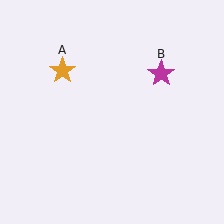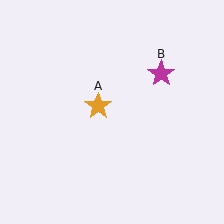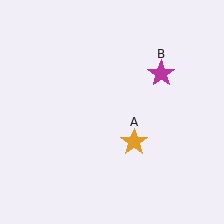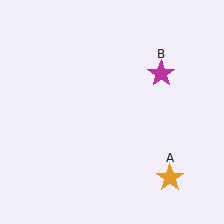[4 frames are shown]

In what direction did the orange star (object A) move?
The orange star (object A) moved down and to the right.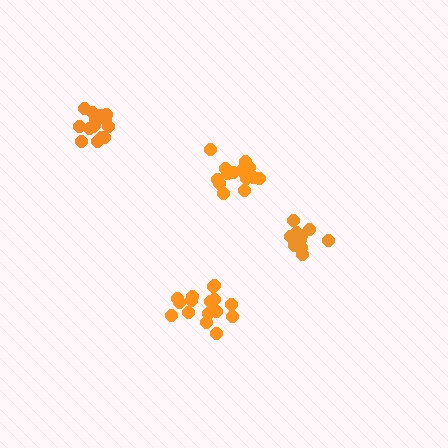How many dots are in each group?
Group 1: 16 dots, Group 2: 14 dots, Group 3: 12 dots, Group 4: 16 dots (58 total).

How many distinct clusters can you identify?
There are 4 distinct clusters.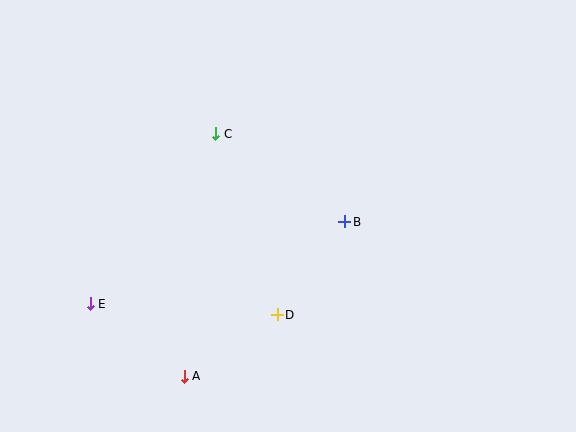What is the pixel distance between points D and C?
The distance between D and C is 191 pixels.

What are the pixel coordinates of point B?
Point B is at (345, 222).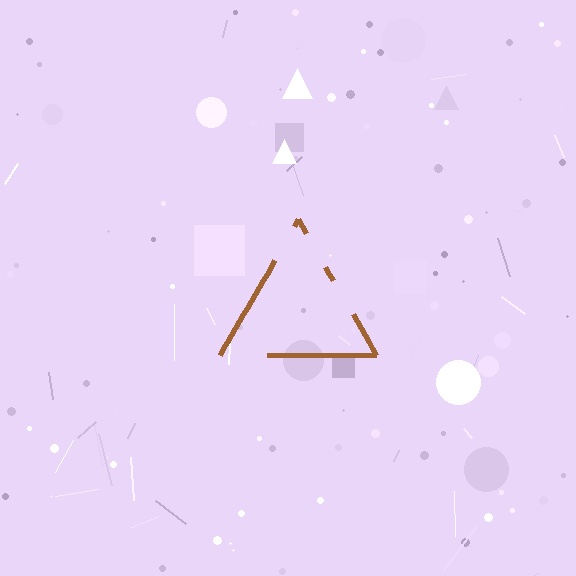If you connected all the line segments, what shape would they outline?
They would outline a triangle.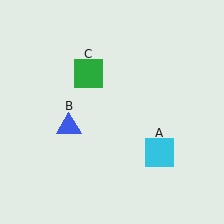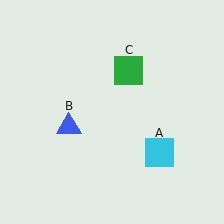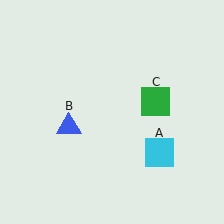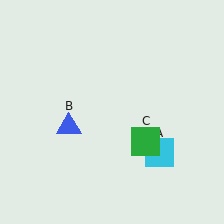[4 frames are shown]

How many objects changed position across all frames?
1 object changed position: green square (object C).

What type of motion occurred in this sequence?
The green square (object C) rotated clockwise around the center of the scene.